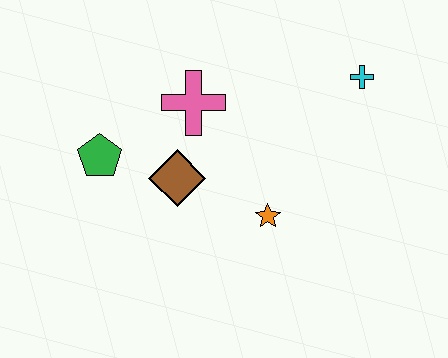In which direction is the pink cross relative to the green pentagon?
The pink cross is to the right of the green pentagon.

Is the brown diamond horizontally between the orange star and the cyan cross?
No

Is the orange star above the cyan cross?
No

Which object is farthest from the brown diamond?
The cyan cross is farthest from the brown diamond.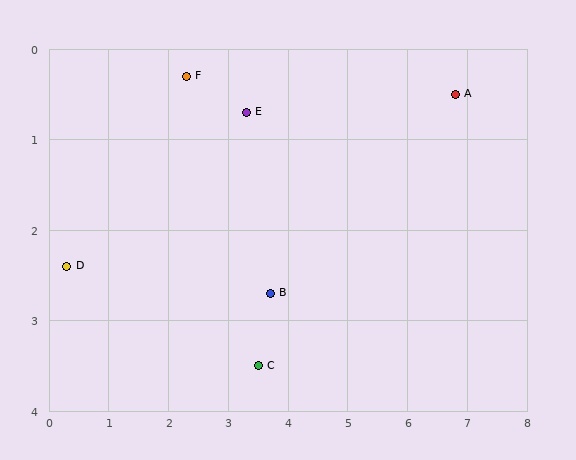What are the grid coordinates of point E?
Point E is at approximately (3.3, 0.7).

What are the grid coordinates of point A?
Point A is at approximately (6.8, 0.5).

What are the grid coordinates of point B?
Point B is at approximately (3.7, 2.7).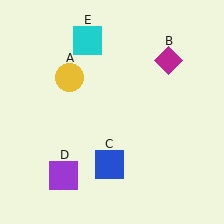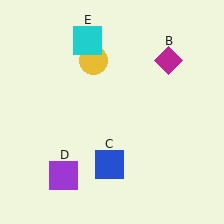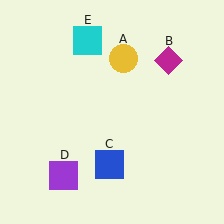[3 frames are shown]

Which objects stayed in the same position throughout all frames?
Magenta diamond (object B) and blue square (object C) and purple square (object D) and cyan square (object E) remained stationary.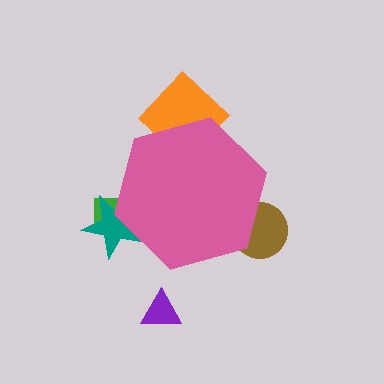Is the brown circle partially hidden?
Yes, the brown circle is partially hidden behind the pink hexagon.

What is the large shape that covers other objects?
A pink hexagon.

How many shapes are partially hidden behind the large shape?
4 shapes are partially hidden.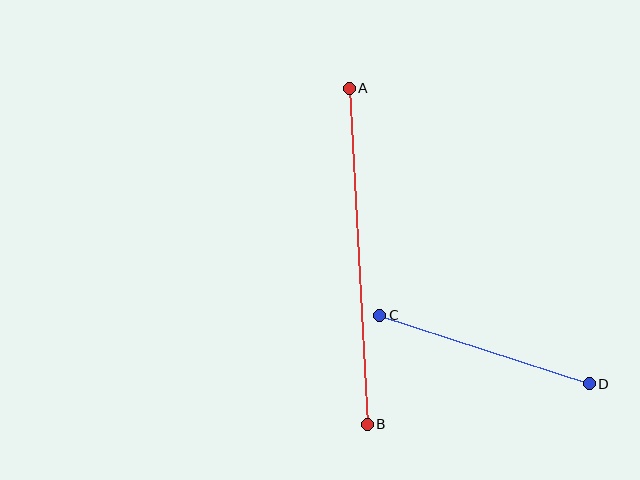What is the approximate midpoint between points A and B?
The midpoint is at approximately (358, 256) pixels.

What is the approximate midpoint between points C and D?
The midpoint is at approximately (485, 350) pixels.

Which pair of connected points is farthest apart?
Points A and B are farthest apart.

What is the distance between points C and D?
The distance is approximately 220 pixels.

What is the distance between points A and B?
The distance is approximately 336 pixels.